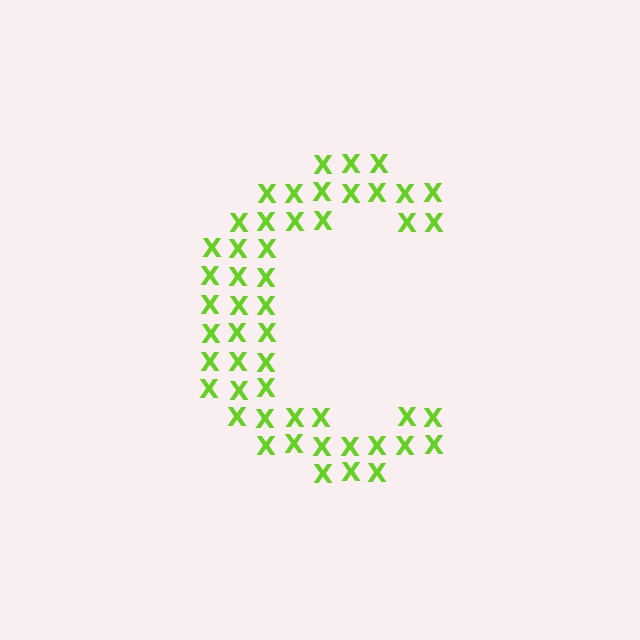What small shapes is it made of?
It is made of small letter X's.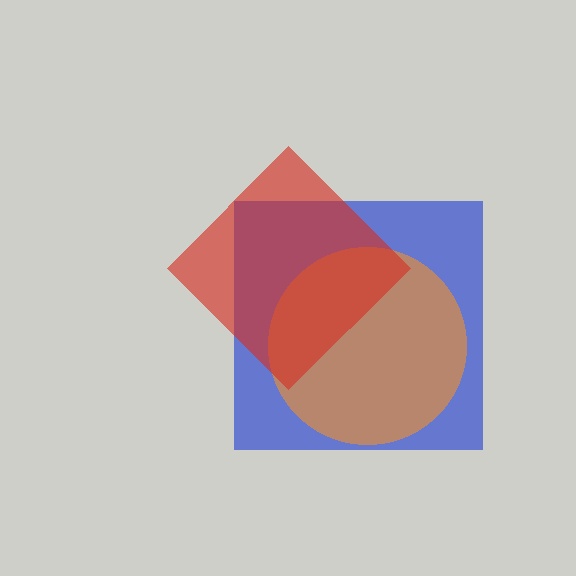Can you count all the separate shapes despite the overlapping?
Yes, there are 3 separate shapes.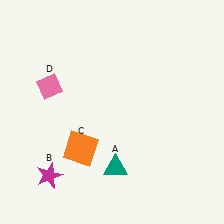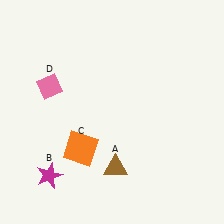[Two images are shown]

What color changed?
The triangle (A) changed from teal in Image 1 to brown in Image 2.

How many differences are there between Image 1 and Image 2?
There is 1 difference between the two images.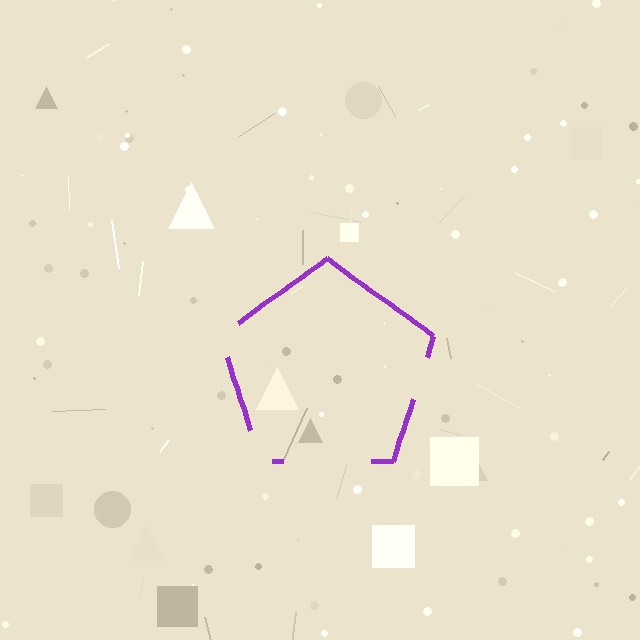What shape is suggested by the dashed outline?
The dashed outline suggests a pentagon.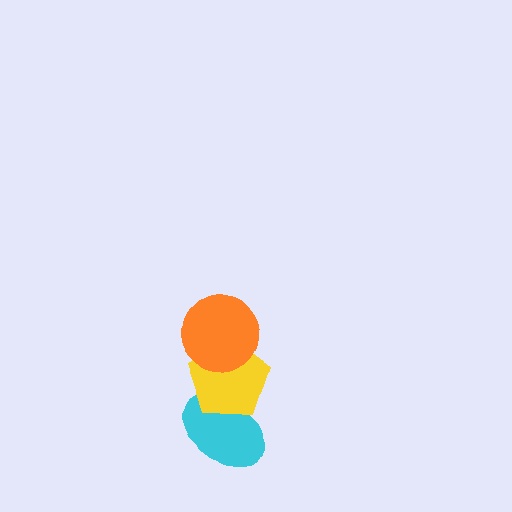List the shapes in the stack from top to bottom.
From top to bottom: the orange circle, the yellow pentagon, the cyan ellipse.